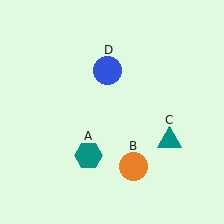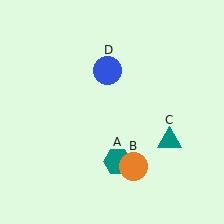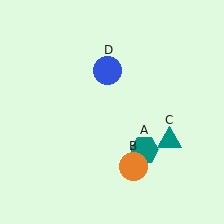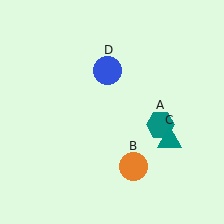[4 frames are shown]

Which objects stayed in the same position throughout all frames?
Orange circle (object B) and teal triangle (object C) and blue circle (object D) remained stationary.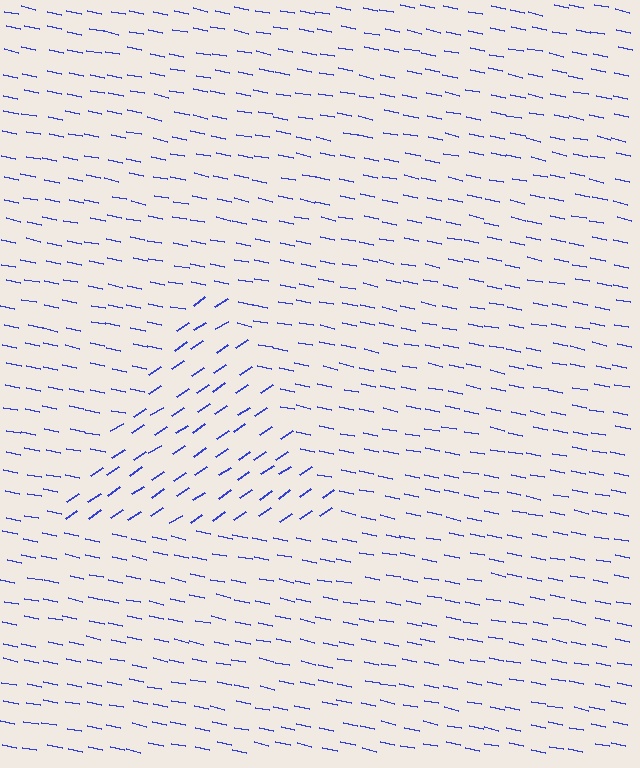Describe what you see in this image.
The image is filled with small blue line segments. A triangle region in the image has lines oriented differently from the surrounding lines, creating a visible texture boundary.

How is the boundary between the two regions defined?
The boundary is defined purely by a change in line orientation (approximately 45 degrees difference). All lines are the same color and thickness.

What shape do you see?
I see a triangle.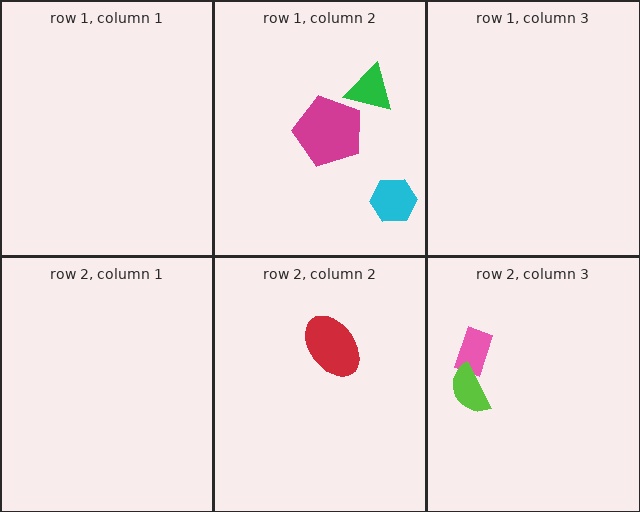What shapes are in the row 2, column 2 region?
The red ellipse.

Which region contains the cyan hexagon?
The row 1, column 2 region.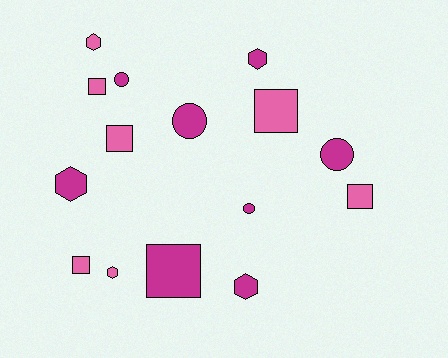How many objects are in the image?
There are 15 objects.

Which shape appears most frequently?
Square, with 6 objects.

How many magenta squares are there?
There is 1 magenta square.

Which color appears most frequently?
Magenta, with 8 objects.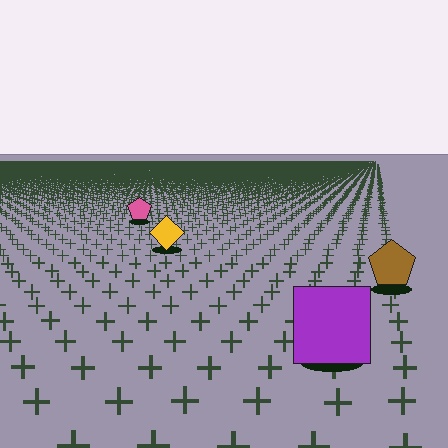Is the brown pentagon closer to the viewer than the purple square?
No. The purple square is closer — you can tell from the texture gradient: the ground texture is coarser near it.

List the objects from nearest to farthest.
From nearest to farthest: the purple square, the brown pentagon, the yellow diamond, the pink pentagon.